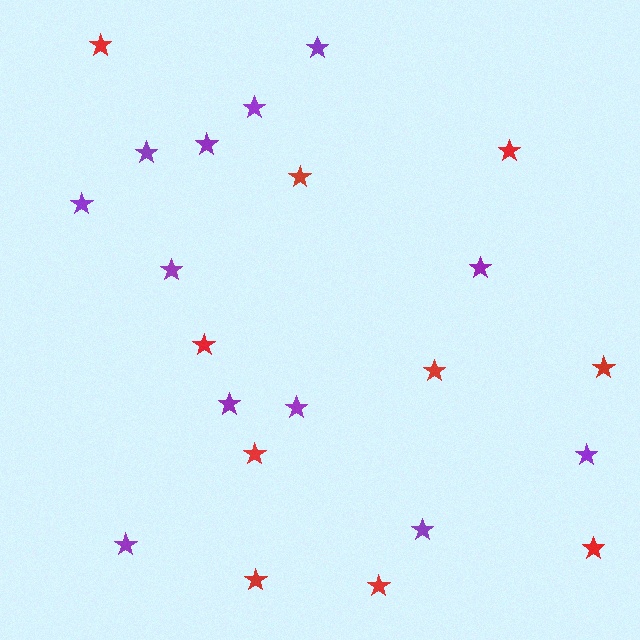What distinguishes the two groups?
There are 2 groups: one group of purple stars (12) and one group of red stars (10).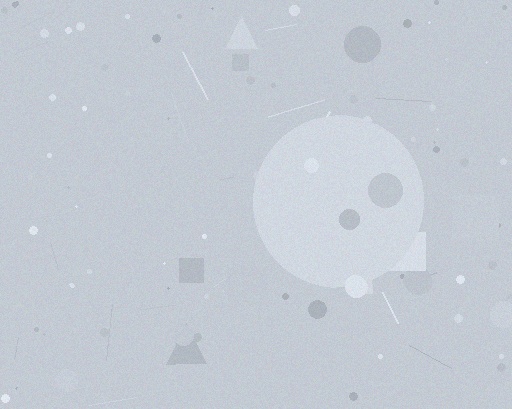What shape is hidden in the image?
A circle is hidden in the image.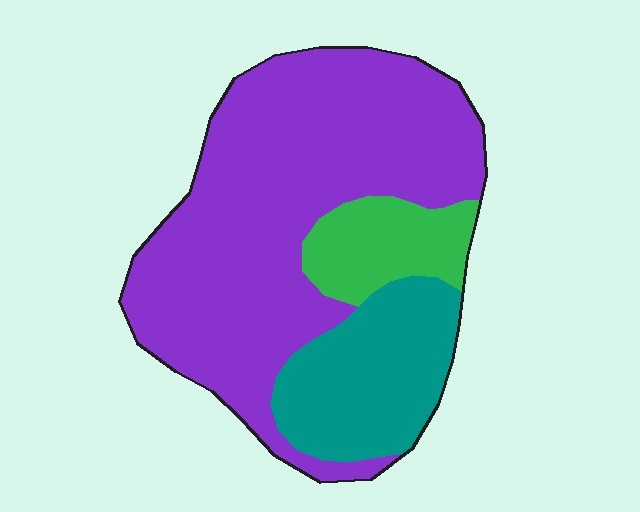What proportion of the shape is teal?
Teal covers 22% of the shape.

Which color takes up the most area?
Purple, at roughly 65%.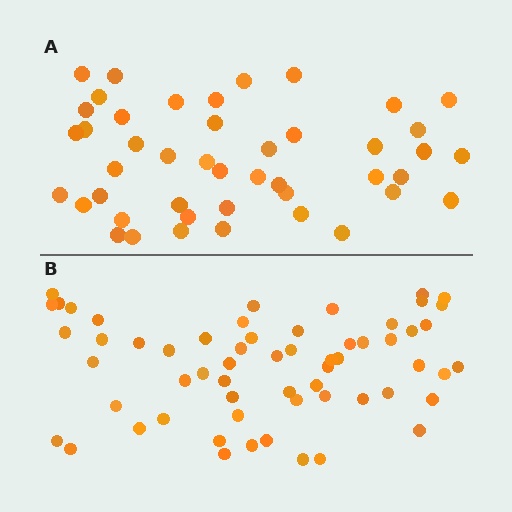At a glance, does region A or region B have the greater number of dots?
Region B (the bottom region) has more dots.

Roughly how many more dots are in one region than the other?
Region B has approximately 15 more dots than region A.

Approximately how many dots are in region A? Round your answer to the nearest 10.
About 40 dots. (The exact count is 45, which rounds to 40.)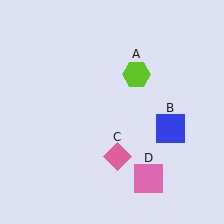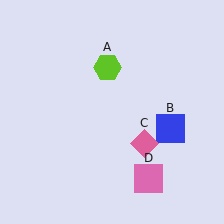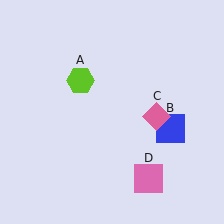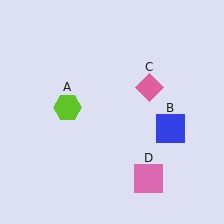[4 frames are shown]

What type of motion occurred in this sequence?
The lime hexagon (object A), pink diamond (object C) rotated counterclockwise around the center of the scene.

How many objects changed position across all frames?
2 objects changed position: lime hexagon (object A), pink diamond (object C).